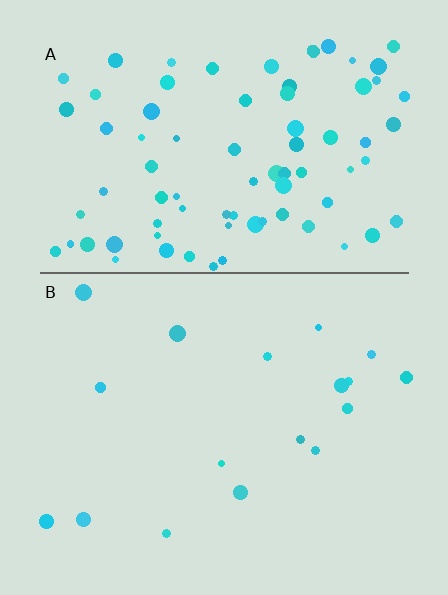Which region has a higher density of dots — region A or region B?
A (the top).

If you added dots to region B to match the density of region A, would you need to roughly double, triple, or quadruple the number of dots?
Approximately quadruple.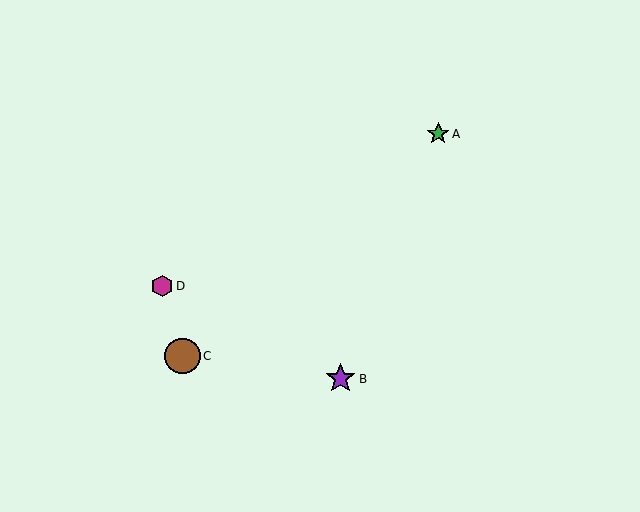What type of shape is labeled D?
Shape D is a magenta hexagon.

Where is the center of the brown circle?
The center of the brown circle is at (182, 356).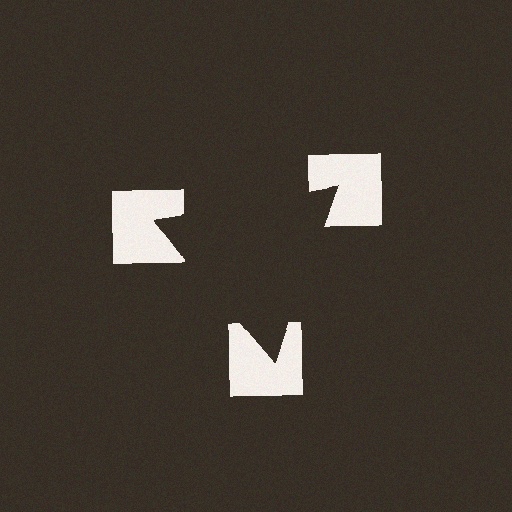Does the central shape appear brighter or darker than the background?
It typically appears slightly darker than the background, even though no actual brightness change is drawn.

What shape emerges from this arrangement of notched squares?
An illusory triangle — its edges are inferred from the aligned wedge cuts in the notched squares, not physically drawn.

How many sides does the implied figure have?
3 sides.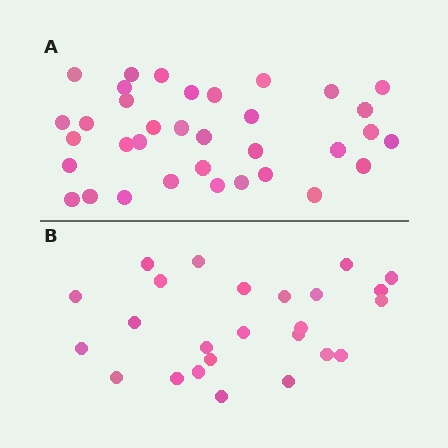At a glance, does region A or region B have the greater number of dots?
Region A (the top region) has more dots.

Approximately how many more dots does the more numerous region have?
Region A has roughly 10 or so more dots than region B.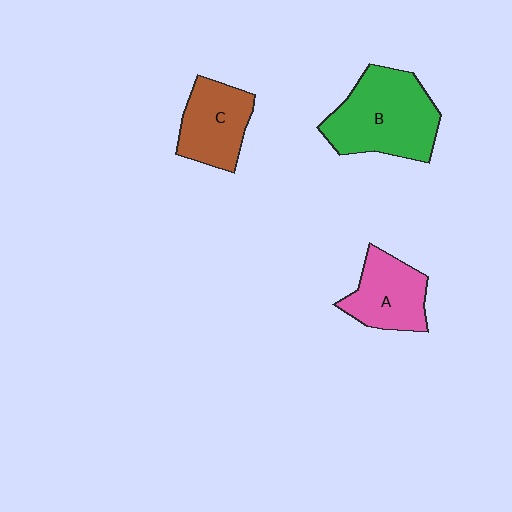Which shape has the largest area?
Shape B (green).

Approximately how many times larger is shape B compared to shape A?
Approximately 1.6 times.